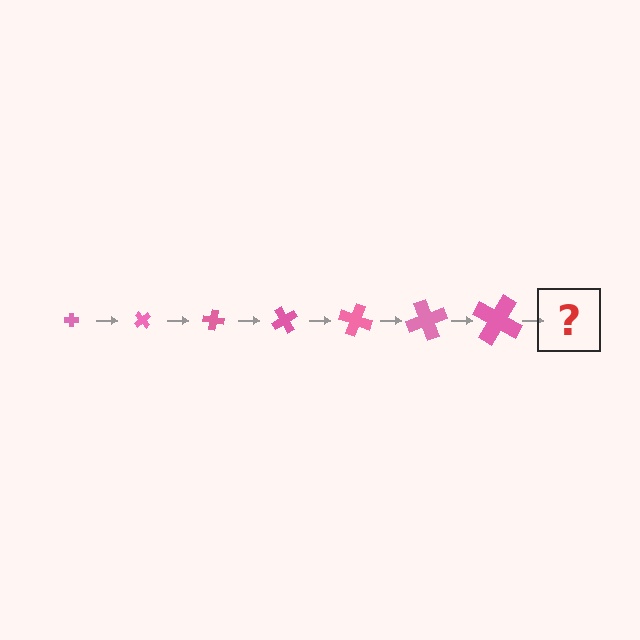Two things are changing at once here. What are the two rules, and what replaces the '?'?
The two rules are that the cross grows larger each step and it rotates 50 degrees each step. The '?' should be a cross, larger than the previous one and rotated 350 degrees from the start.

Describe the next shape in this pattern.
It should be a cross, larger than the previous one and rotated 350 degrees from the start.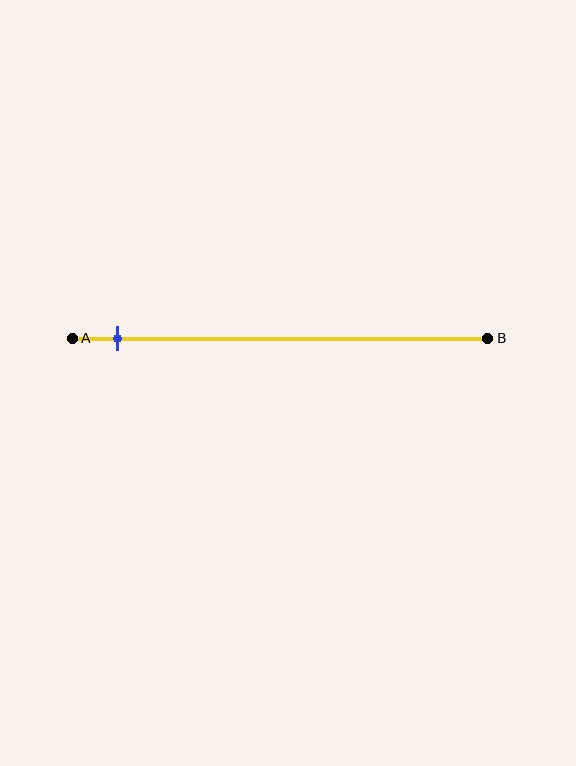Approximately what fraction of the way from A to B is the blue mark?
The blue mark is approximately 10% of the way from A to B.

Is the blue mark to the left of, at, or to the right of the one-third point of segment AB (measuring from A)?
The blue mark is to the left of the one-third point of segment AB.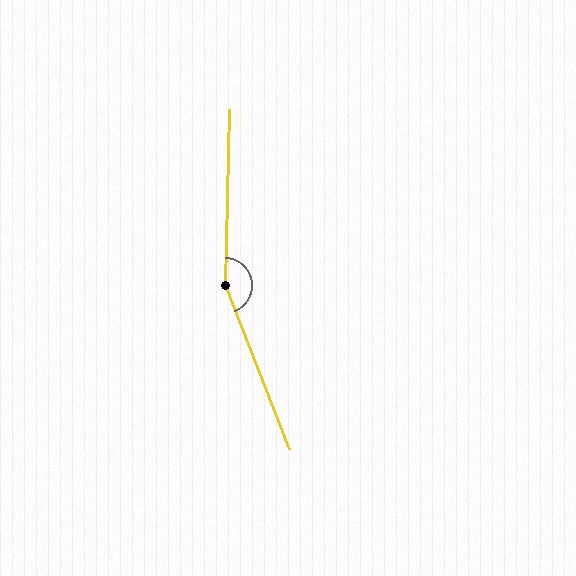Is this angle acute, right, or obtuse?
It is obtuse.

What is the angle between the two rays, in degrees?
Approximately 157 degrees.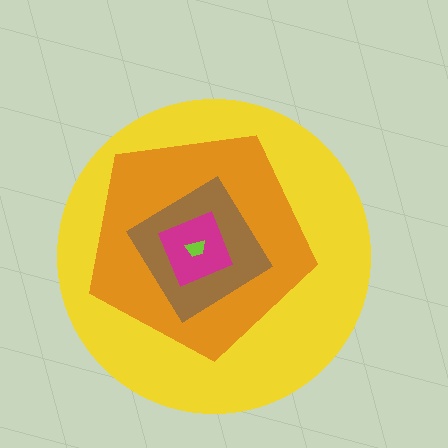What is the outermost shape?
The yellow circle.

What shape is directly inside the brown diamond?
The magenta diamond.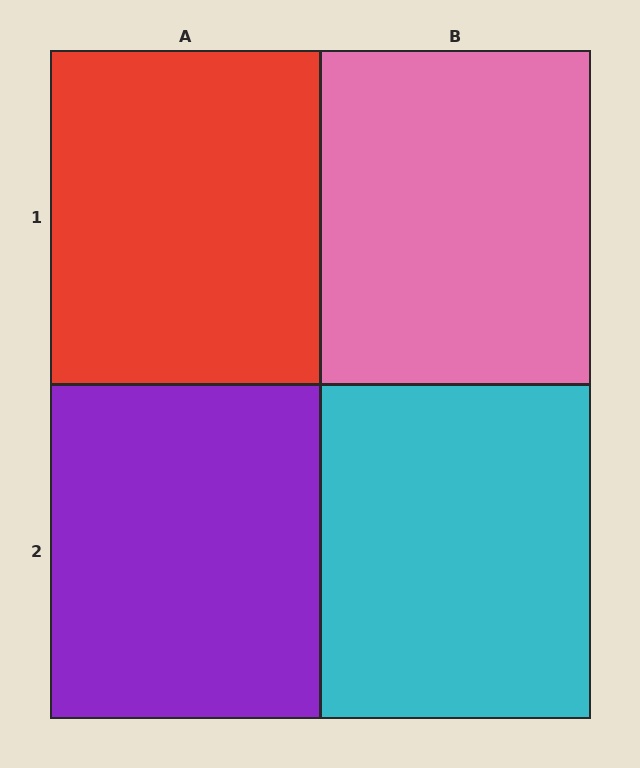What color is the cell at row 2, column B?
Cyan.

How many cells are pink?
1 cell is pink.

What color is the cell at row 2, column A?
Purple.